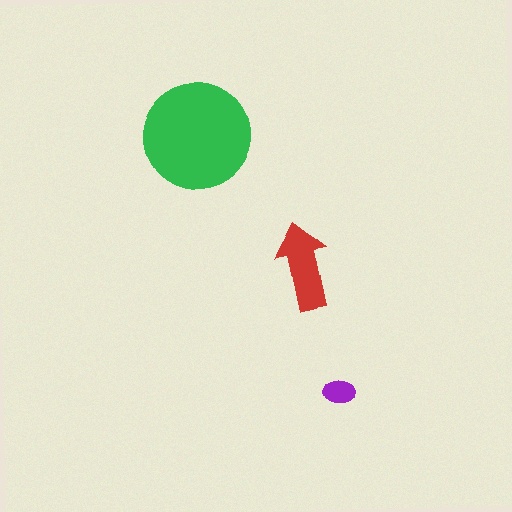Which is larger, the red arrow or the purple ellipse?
The red arrow.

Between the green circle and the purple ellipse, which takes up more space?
The green circle.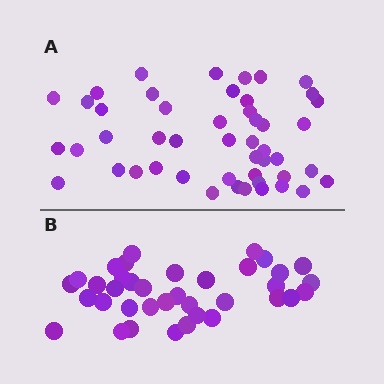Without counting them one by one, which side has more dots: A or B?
Region A (the top region) has more dots.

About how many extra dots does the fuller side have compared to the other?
Region A has roughly 12 or so more dots than region B.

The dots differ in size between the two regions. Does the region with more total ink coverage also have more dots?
No. Region B has more total ink coverage because its dots are larger, but region A actually contains more individual dots. Total area can be misleading — the number of items is what matters here.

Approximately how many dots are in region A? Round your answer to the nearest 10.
About 50 dots. (The exact count is 48, which rounds to 50.)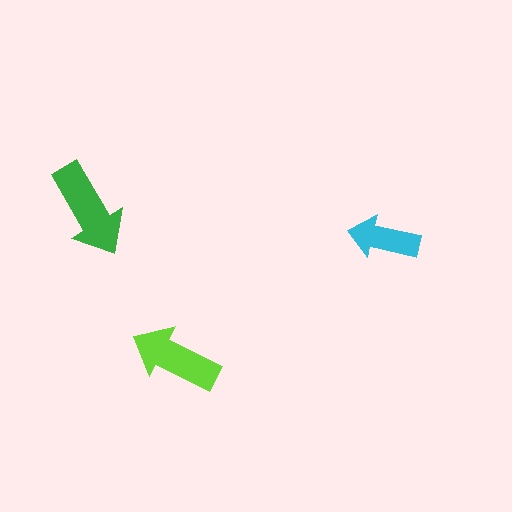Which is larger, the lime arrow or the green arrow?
The green one.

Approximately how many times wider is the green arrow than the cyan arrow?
About 1.5 times wider.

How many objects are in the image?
There are 3 objects in the image.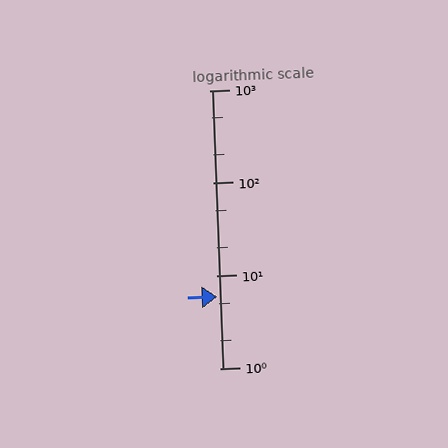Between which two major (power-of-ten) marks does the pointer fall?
The pointer is between 1 and 10.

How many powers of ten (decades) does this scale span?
The scale spans 3 decades, from 1 to 1000.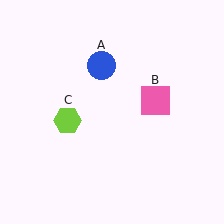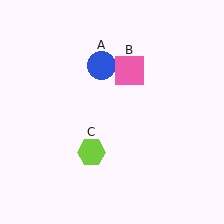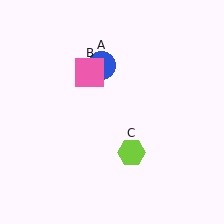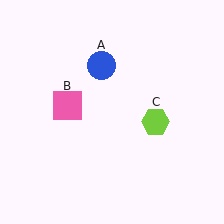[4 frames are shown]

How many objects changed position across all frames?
2 objects changed position: pink square (object B), lime hexagon (object C).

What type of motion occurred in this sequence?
The pink square (object B), lime hexagon (object C) rotated counterclockwise around the center of the scene.